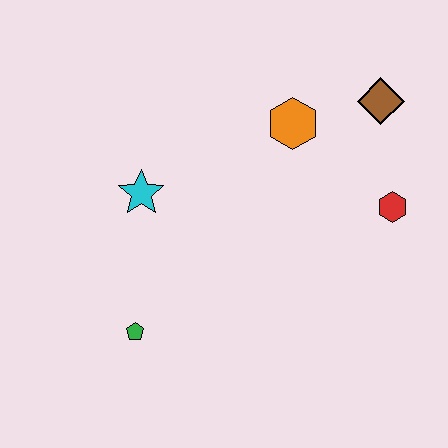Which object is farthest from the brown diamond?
The green pentagon is farthest from the brown diamond.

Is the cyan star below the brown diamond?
Yes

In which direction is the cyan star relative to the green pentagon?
The cyan star is above the green pentagon.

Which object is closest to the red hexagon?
The brown diamond is closest to the red hexagon.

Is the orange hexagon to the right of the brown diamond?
No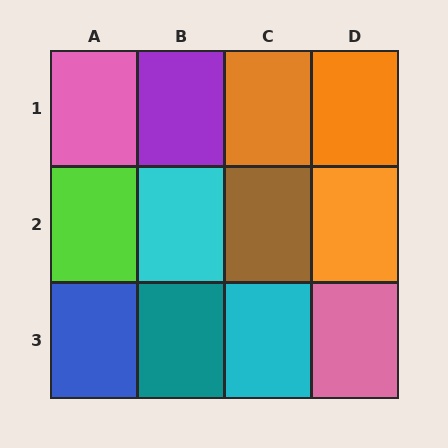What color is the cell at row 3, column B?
Teal.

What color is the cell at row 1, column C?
Orange.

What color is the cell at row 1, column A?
Pink.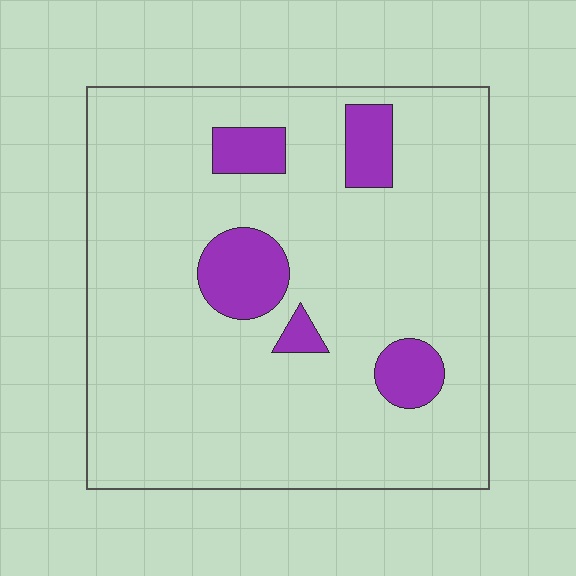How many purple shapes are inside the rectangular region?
5.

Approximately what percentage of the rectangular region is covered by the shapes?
Approximately 10%.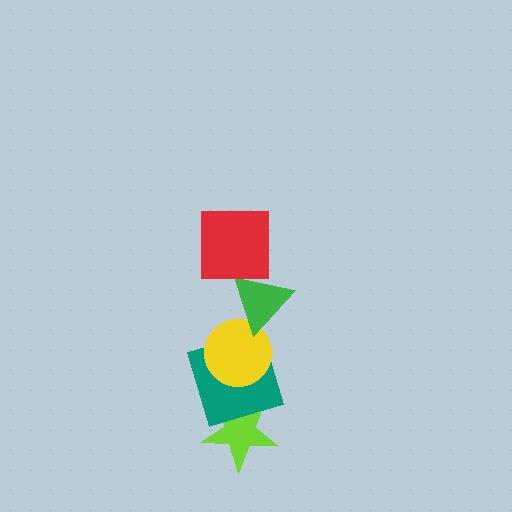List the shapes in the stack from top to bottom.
From top to bottom: the red square, the green triangle, the yellow circle, the teal square, the lime star.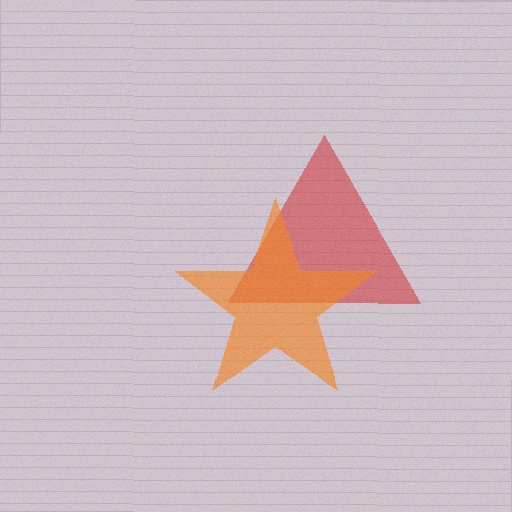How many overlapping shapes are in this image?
There are 2 overlapping shapes in the image.